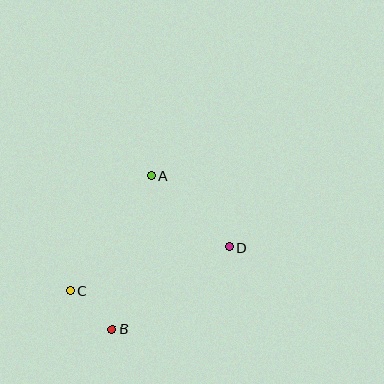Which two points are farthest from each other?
Points C and D are farthest from each other.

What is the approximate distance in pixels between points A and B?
The distance between A and B is approximately 159 pixels.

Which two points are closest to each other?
Points B and C are closest to each other.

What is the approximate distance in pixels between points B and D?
The distance between B and D is approximately 143 pixels.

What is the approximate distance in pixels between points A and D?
The distance between A and D is approximately 107 pixels.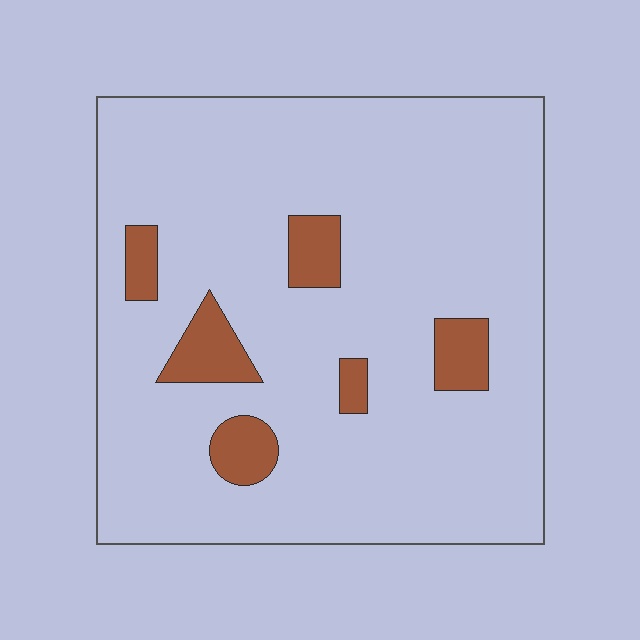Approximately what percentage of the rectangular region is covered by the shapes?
Approximately 10%.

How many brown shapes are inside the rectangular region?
6.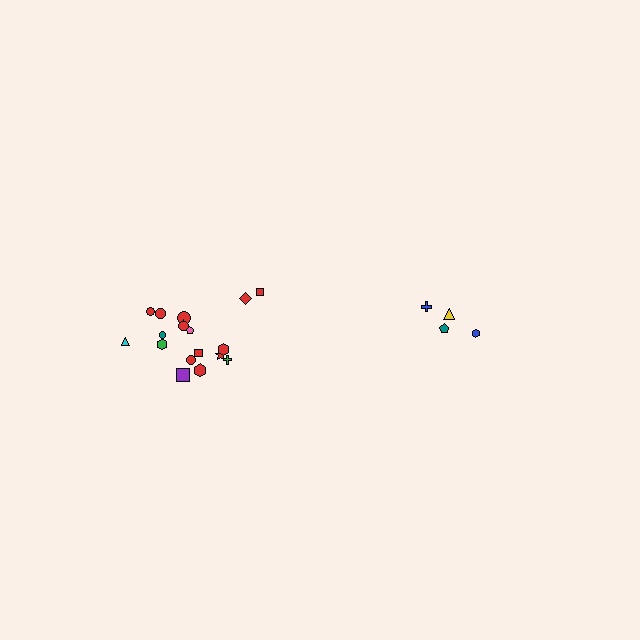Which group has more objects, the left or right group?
The left group.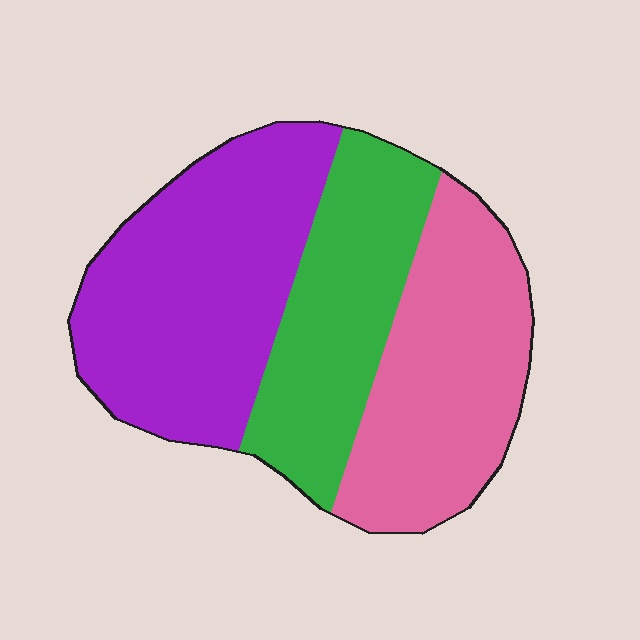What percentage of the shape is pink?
Pink takes up between a quarter and a half of the shape.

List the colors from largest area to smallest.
From largest to smallest: purple, pink, green.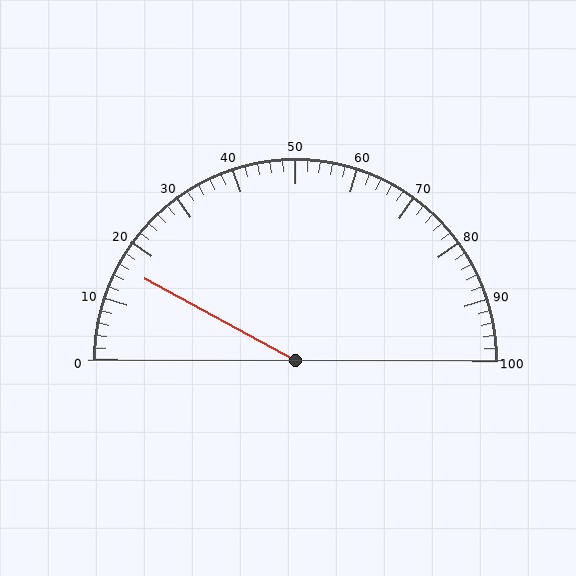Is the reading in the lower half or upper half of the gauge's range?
The reading is in the lower half of the range (0 to 100).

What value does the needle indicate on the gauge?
The needle indicates approximately 16.